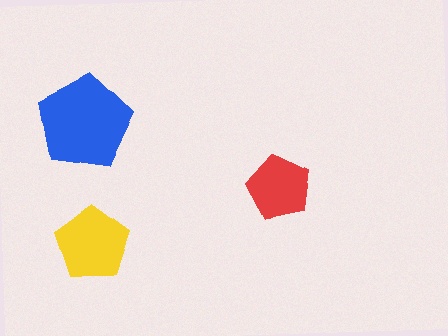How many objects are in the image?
There are 3 objects in the image.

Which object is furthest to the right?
The red pentagon is rightmost.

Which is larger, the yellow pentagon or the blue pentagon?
The blue one.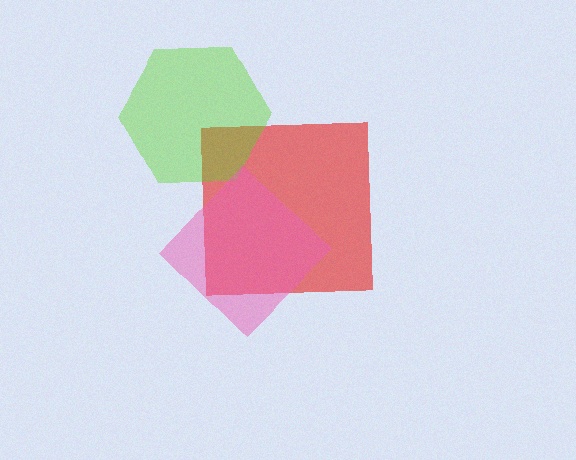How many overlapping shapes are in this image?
There are 3 overlapping shapes in the image.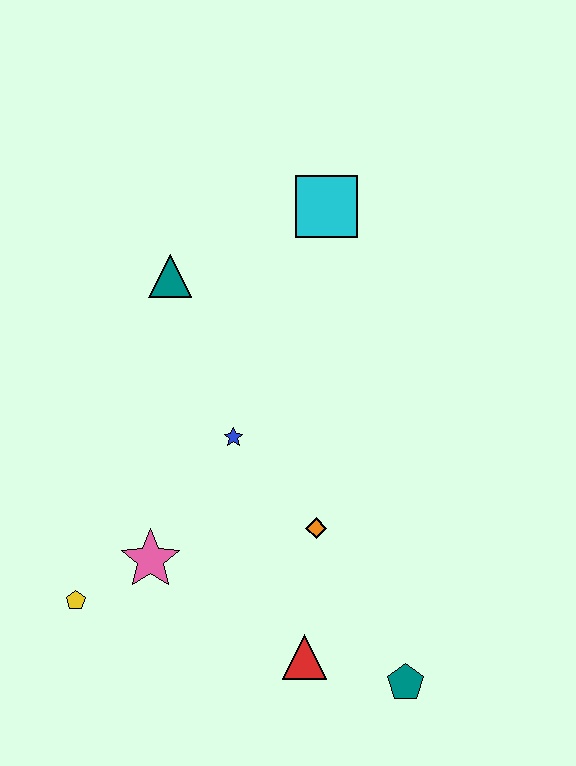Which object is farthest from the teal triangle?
The teal pentagon is farthest from the teal triangle.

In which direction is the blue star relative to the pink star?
The blue star is above the pink star.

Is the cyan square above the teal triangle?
Yes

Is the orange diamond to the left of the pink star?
No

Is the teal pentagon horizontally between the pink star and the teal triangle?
No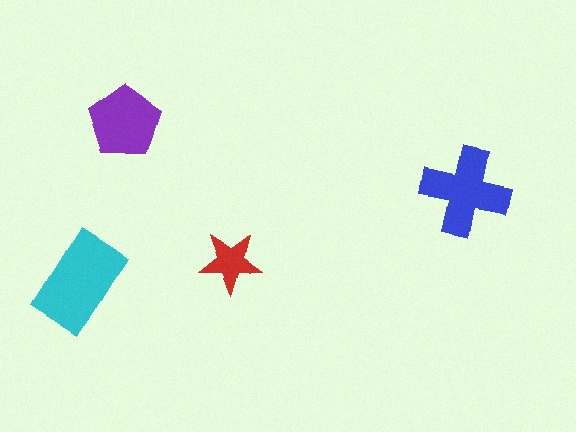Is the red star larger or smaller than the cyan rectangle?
Smaller.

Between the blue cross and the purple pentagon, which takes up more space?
The blue cross.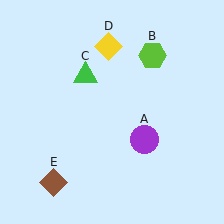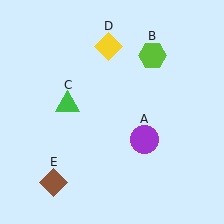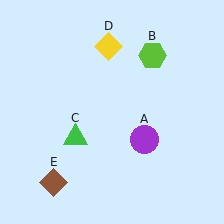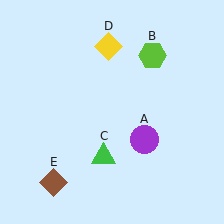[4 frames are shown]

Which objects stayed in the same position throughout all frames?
Purple circle (object A) and lime hexagon (object B) and yellow diamond (object D) and brown diamond (object E) remained stationary.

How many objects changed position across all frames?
1 object changed position: green triangle (object C).